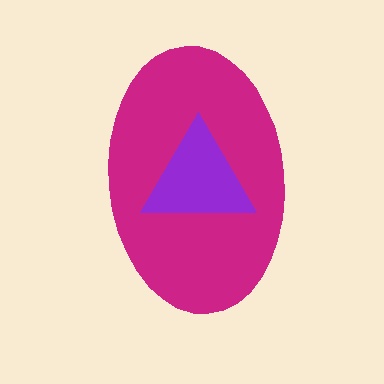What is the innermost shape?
The purple triangle.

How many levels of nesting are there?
2.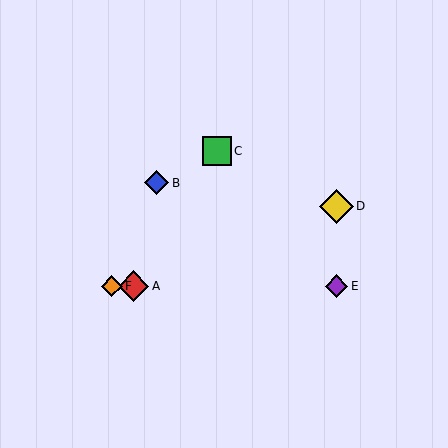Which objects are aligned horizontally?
Objects A, E, F are aligned horizontally.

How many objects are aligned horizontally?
3 objects (A, E, F) are aligned horizontally.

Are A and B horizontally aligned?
No, A is at y≈286 and B is at y≈183.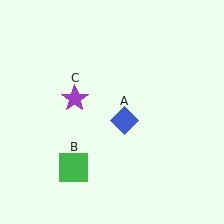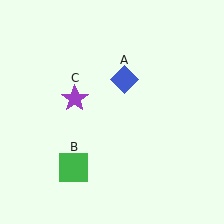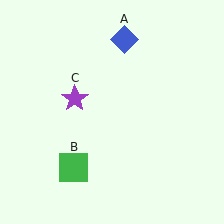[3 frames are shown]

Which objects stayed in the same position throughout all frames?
Green square (object B) and purple star (object C) remained stationary.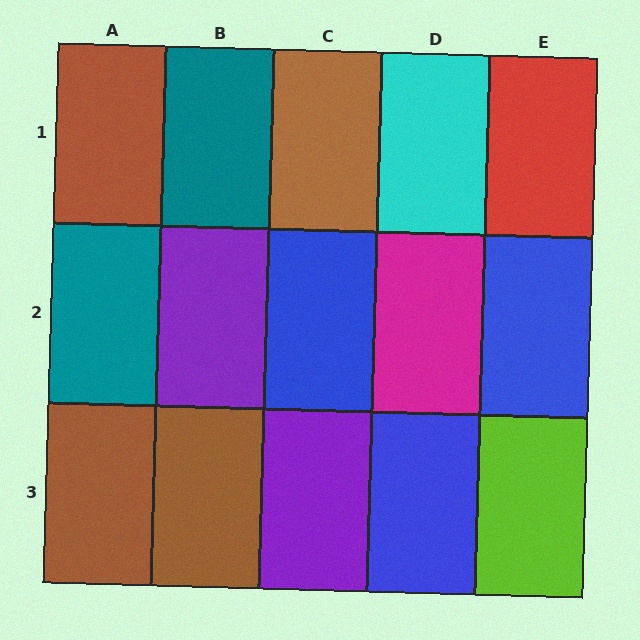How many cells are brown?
4 cells are brown.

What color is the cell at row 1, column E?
Red.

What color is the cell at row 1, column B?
Teal.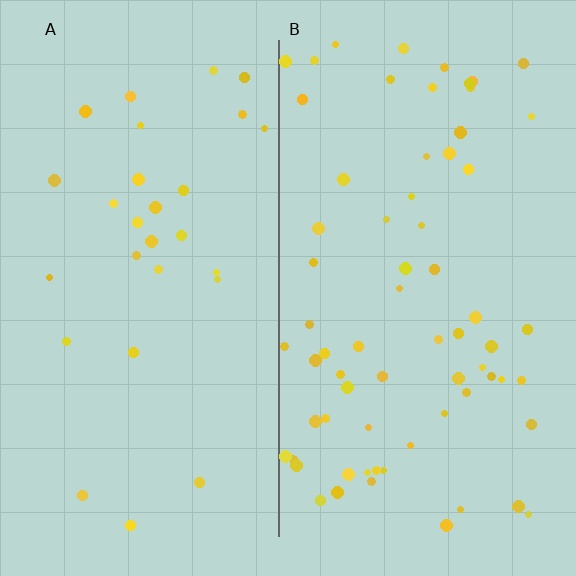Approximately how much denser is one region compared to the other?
Approximately 2.4× — region B over region A.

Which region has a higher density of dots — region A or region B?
B (the right).